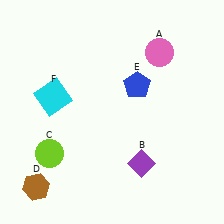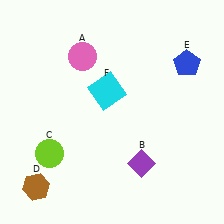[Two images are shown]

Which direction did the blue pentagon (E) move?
The blue pentagon (E) moved right.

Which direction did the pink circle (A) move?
The pink circle (A) moved left.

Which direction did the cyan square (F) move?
The cyan square (F) moved right.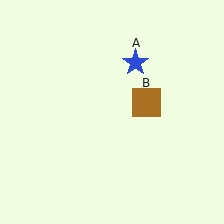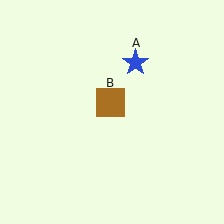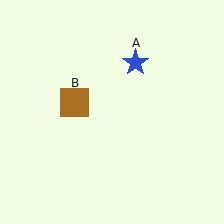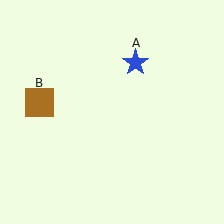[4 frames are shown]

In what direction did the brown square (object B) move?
The brown square (object B) moved left.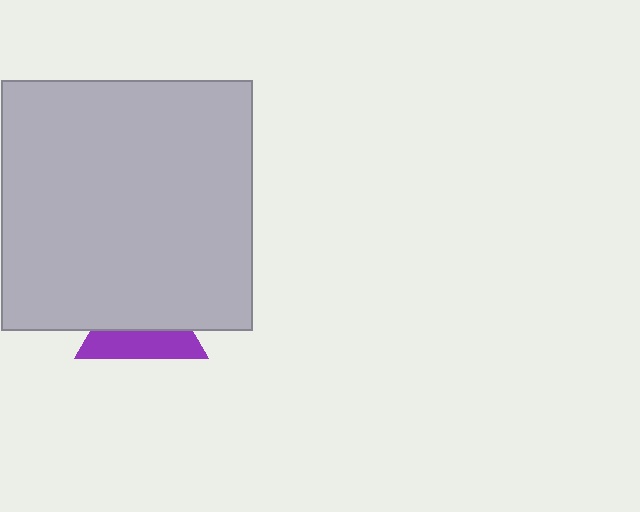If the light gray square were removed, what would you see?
You would see the complete purple triangle.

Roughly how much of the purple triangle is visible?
A small part of it is visible (roughly 42%).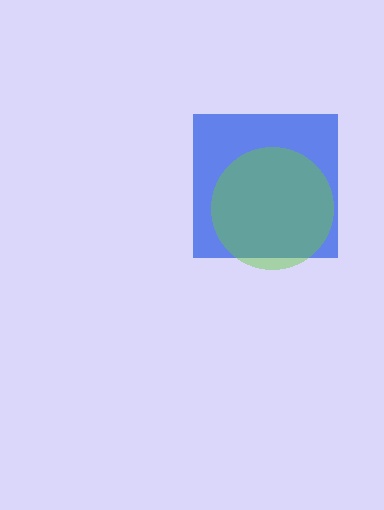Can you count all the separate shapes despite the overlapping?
Yes, there are 2 separate shapes.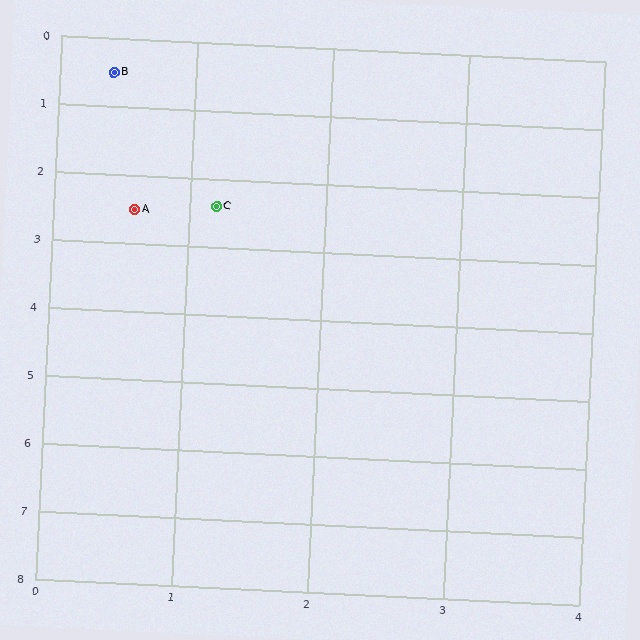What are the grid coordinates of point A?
Point A is at approximately (0.6, 2.5).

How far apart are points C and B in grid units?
Points C and B are about 2.1 grid units apart.